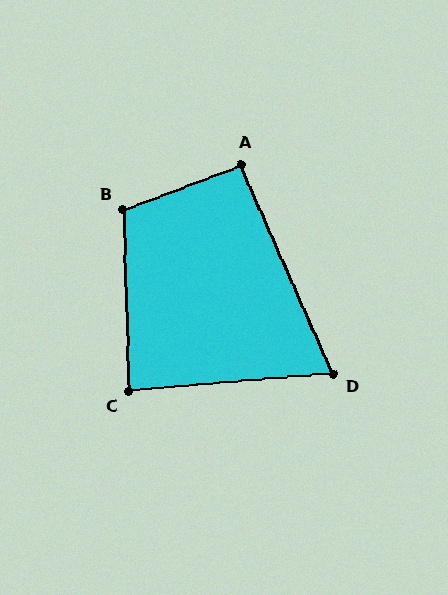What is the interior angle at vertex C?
Approximately 87 degrees (approximately right).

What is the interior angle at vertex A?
Approximately 93 degrees (approximately right).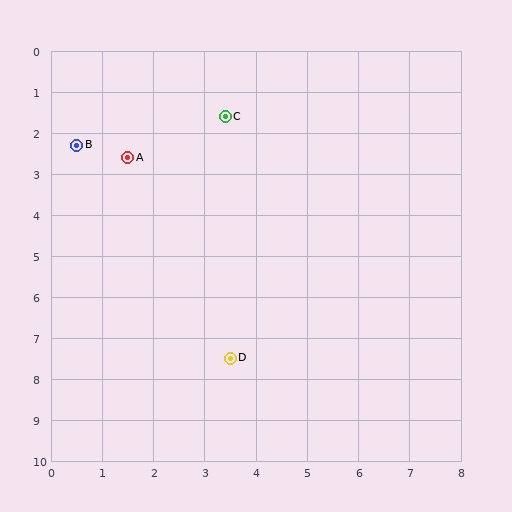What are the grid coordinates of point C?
Point C is at approximately (3.4, 1.6).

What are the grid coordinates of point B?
Point B is at approximately (0.5, 2.3).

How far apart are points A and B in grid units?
Points A and B are about 1.0 grid units apart.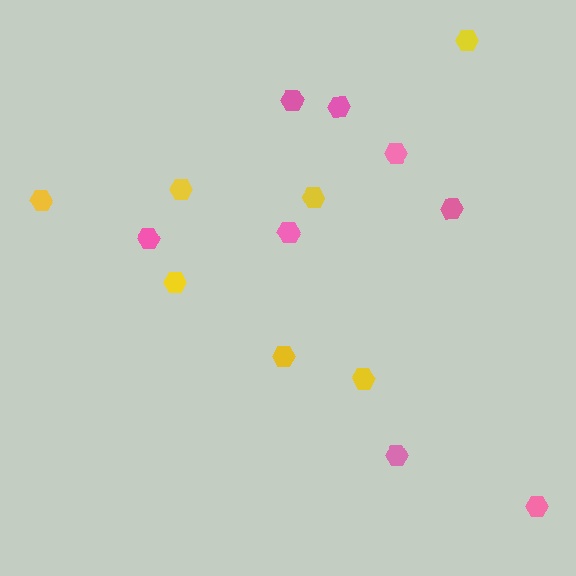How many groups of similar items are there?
There are 2 groups: one group of pink hexagons (8) and one group of yellow hexagons (7).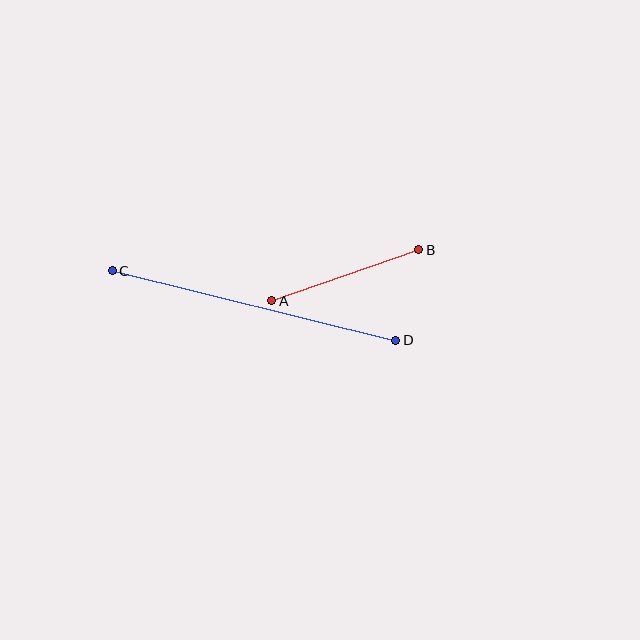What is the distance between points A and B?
The distance is approximately 156 pixels.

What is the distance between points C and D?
The distance is approximately 292 pixels.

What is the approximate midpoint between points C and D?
The midpoint is at approximately (254, 306) pixels.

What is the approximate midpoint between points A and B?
The midpoint is at approximately (345, 275) pixels.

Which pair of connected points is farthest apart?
Points C and D are farthest apart.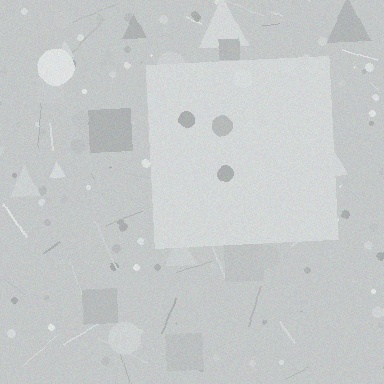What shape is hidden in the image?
A square is hidden in the image.